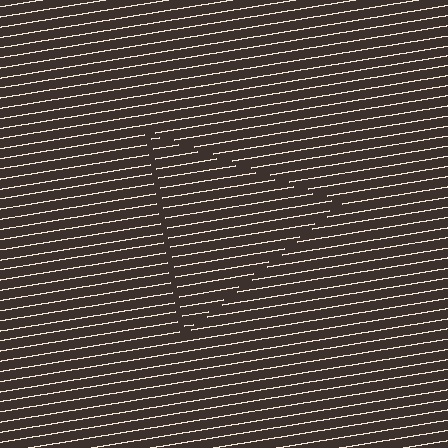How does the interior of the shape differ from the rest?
The interior of the shape contains the same grating, shifted by half a period — the contour is defined by the phase discontinuity where line-ends from the inner and outer gratings abut.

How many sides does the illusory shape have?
3 sides — the line-ends trace a triangle.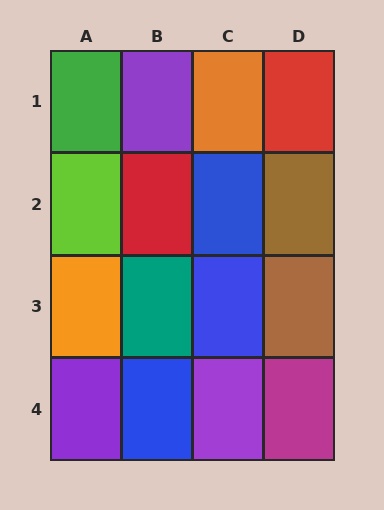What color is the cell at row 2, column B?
Red.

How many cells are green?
1 cell is green.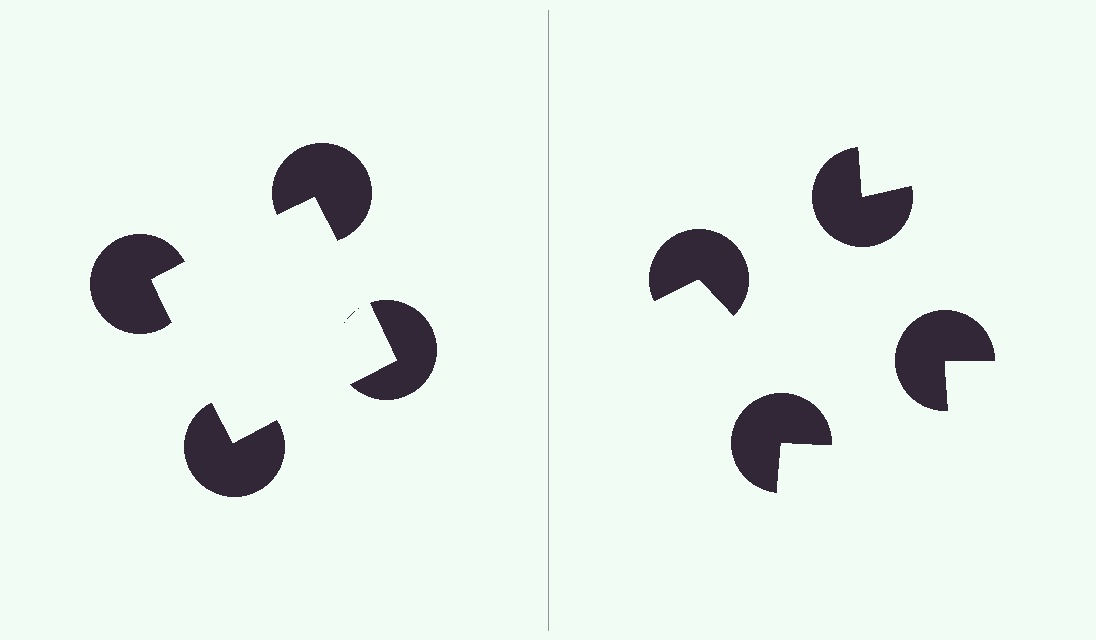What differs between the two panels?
The pac-man discs are positioned identically on both sides; only the wedge orientations differ. On the left they align to a square; on the right they are misaligned.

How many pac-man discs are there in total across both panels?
8 — 4 on each side.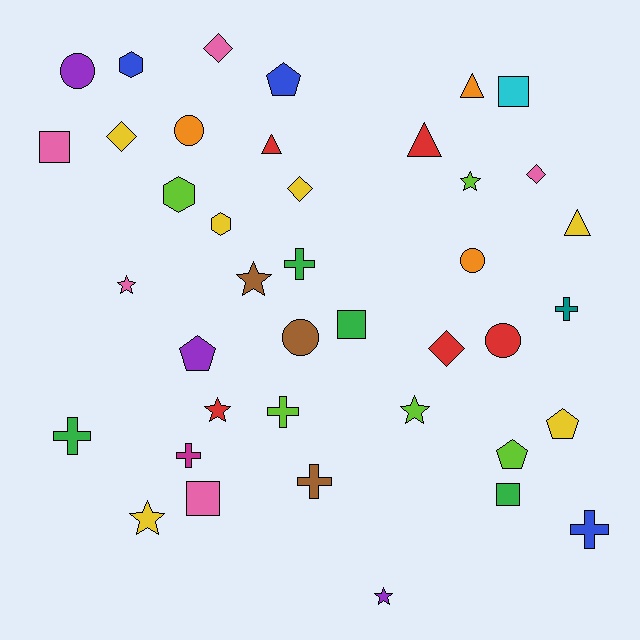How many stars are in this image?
There are 7 stars.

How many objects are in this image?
There are 40 objects.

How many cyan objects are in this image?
There is 1 cyan object.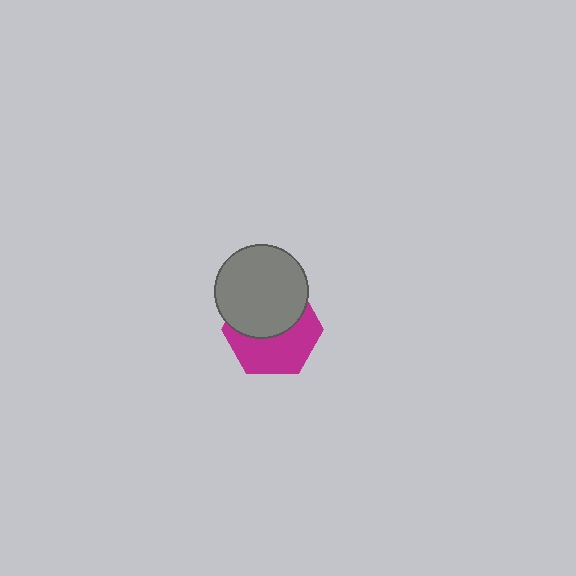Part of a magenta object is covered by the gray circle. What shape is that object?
It is a hexagon.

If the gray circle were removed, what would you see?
You would see the complete magenta hexagon.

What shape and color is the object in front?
The object in front is a gray circle.